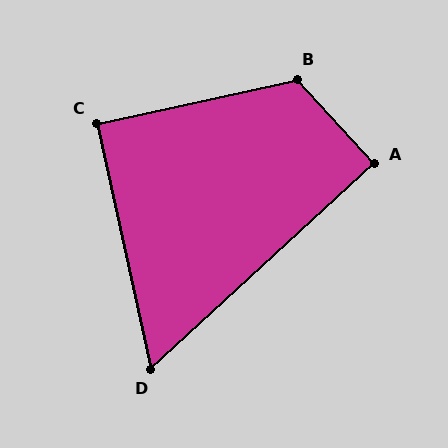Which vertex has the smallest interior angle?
D, at approximately 60 degrees.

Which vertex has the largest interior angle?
B, at approximately 120 degrees.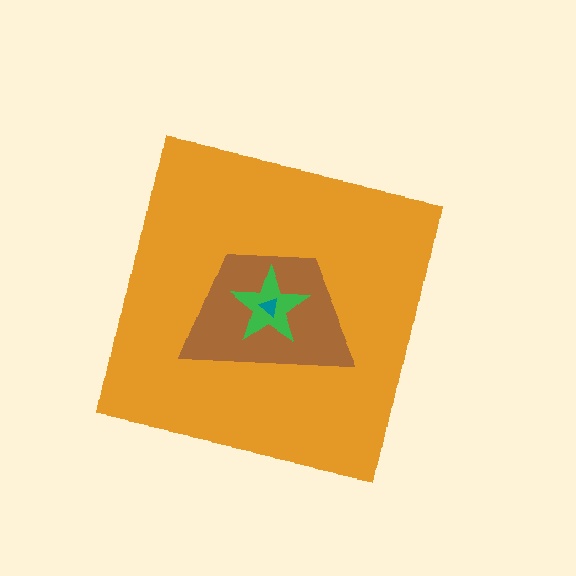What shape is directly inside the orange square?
The brown trapezoid.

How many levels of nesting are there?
4.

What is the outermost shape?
The orange square.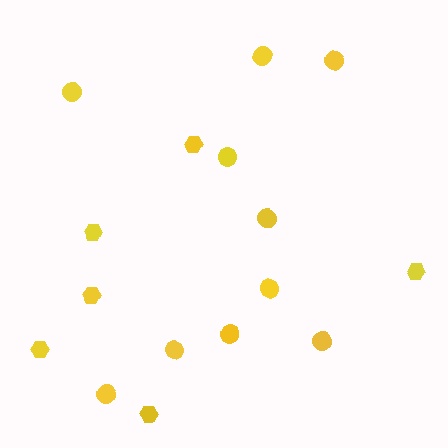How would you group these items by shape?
There are 2 groups: one group of hexagons (6) and one group of circles (10).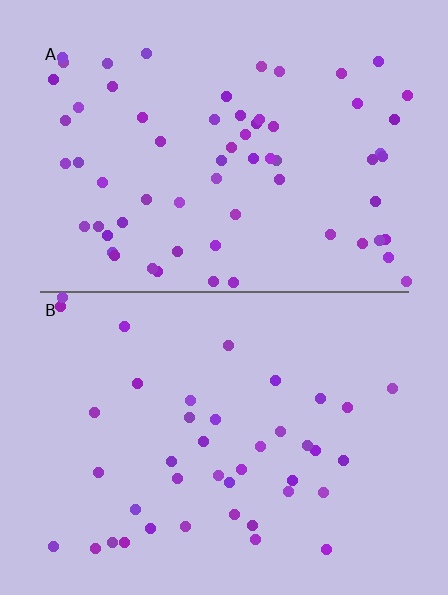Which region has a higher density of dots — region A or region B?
A (the top).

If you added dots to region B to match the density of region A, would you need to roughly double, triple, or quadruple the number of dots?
Approximately double.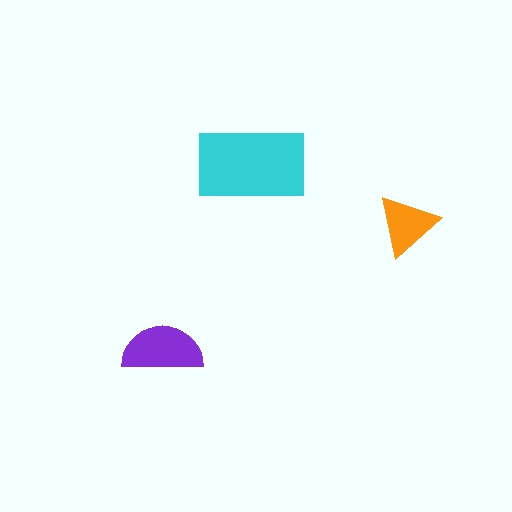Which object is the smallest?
The orange triangle.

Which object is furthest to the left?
The purple semicircle is leftmost.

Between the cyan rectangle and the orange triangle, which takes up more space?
The cyan rectangle.